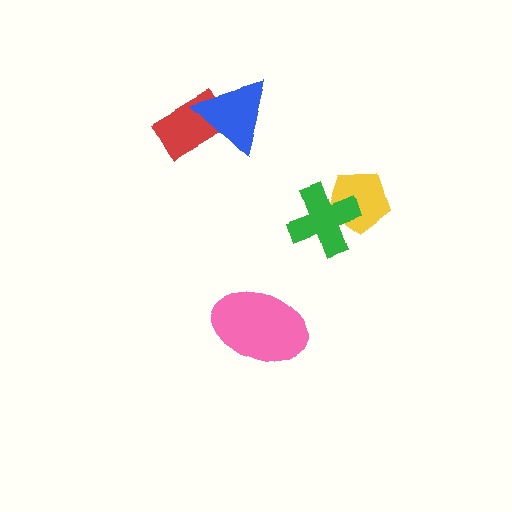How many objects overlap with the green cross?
1 object overlaps with the green cross.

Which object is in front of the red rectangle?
The blue triangle is in front of the red rectangle.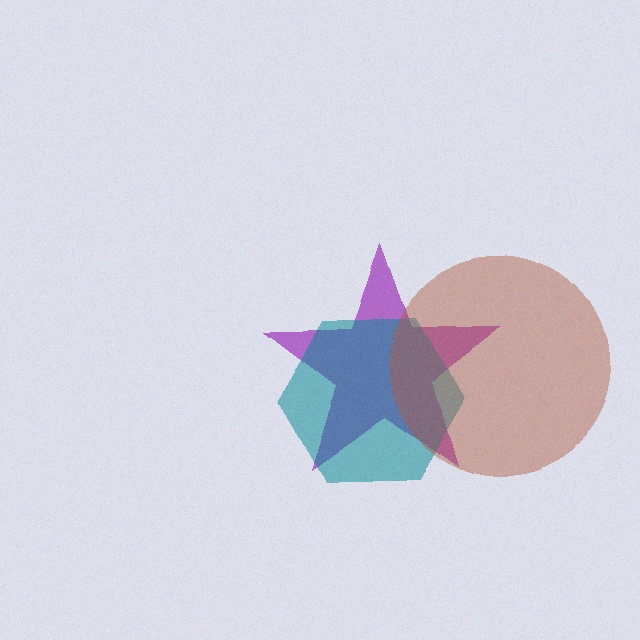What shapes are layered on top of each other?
The layered shapes are: a purple star, a teal hexagon, a brown circle.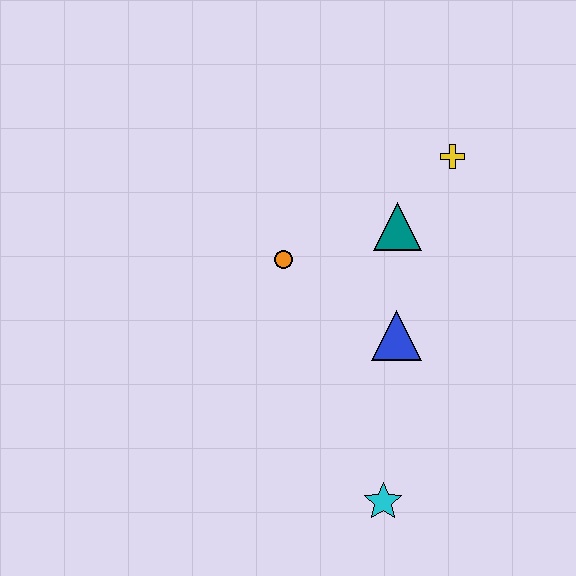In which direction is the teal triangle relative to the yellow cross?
The teal triangle is below the yellow cross.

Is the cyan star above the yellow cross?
No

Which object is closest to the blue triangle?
The teal triangle is closest to the blue triangle.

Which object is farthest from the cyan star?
The yellow cross is farthest from the cyan star.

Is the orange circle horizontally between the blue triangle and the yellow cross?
No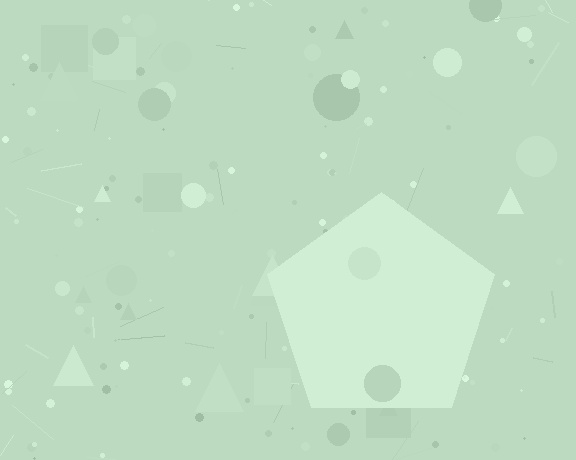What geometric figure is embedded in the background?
A pentagon is embedded in the background.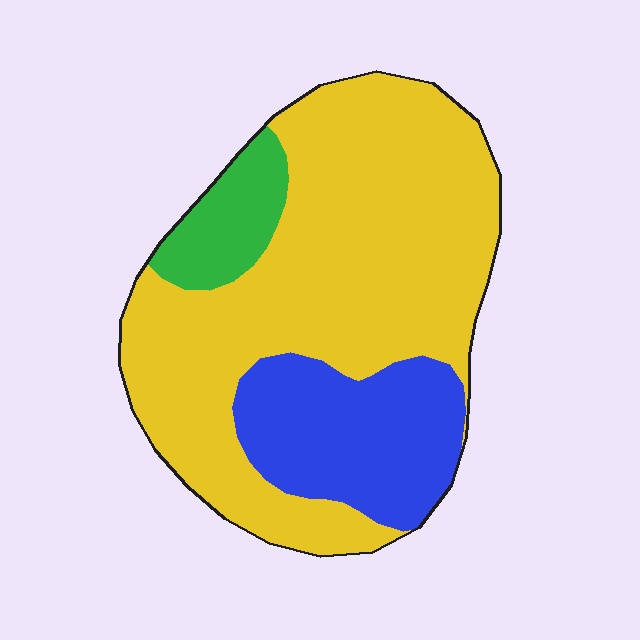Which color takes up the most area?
Yellow, at roughly 70%.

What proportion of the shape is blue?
Blue covers about 25% of the shape.